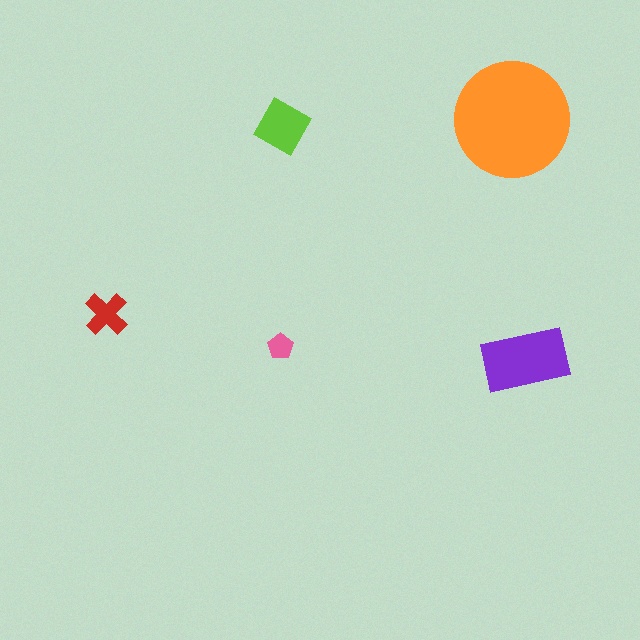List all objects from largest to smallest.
The orange circle, the purple rectangle, the lime square, the red cross, the pink pentagon.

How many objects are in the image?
There are 5 objects in the image.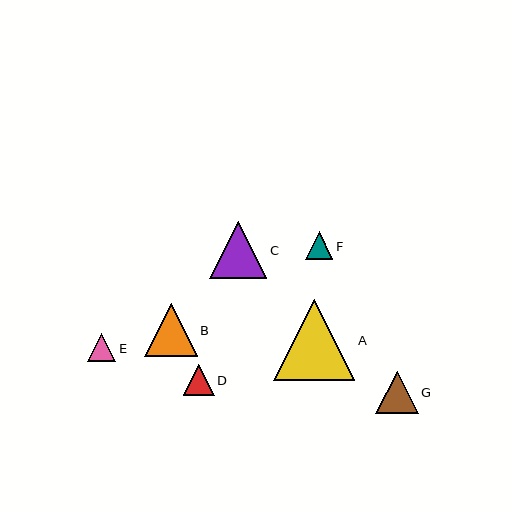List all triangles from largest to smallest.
From largest to smallest: A, C, B, G, D, E, F.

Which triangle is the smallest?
Triangle F is the smallest with a size of approximately 28 pixels.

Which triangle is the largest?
Triangle A is the largest with a size of approximately 81 pixels.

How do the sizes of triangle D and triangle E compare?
Triangle D and triangle E are approximately the same size.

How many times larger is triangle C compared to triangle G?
Triangle C is approximately 1.3 times the size of triangle G.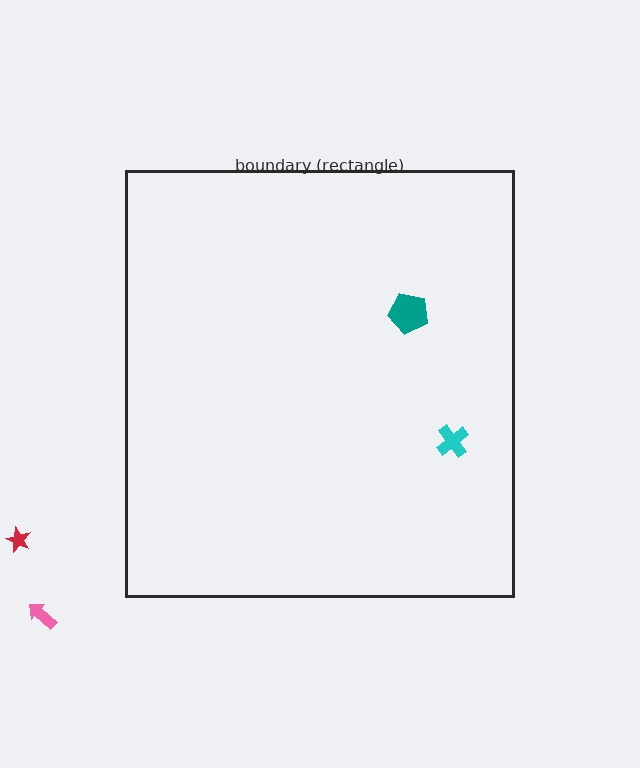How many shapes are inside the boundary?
2 inside, 2 outside.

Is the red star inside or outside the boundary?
Outside.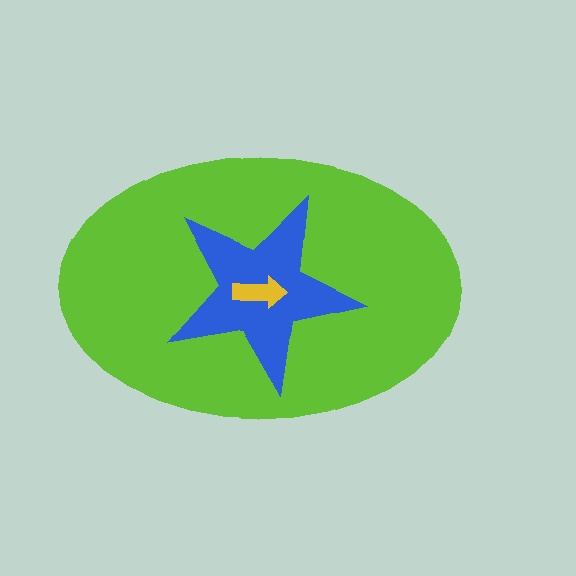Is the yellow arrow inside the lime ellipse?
Yes.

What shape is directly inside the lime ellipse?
The blue star.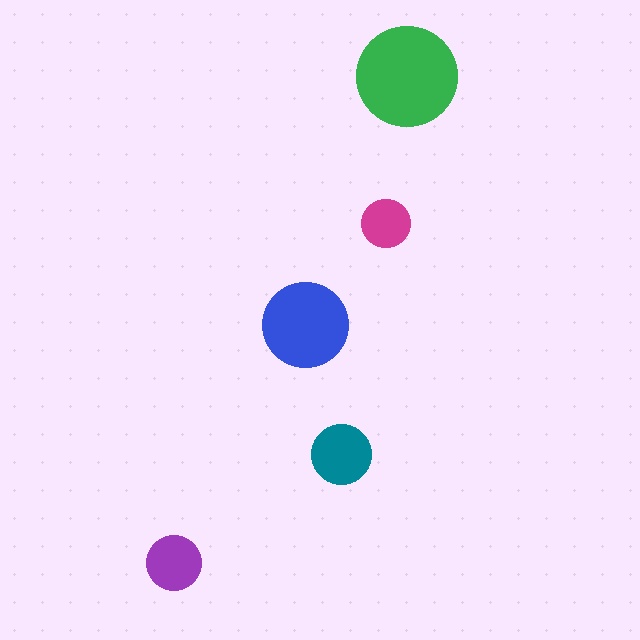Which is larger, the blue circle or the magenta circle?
The blue one.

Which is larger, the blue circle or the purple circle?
The blue one.